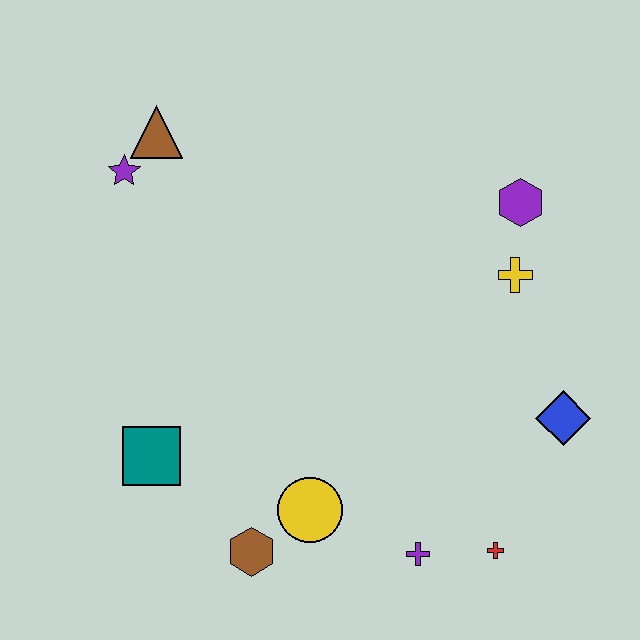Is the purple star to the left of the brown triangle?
Yes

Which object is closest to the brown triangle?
The purple star is closest to the brown triangle.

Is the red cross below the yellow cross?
Yes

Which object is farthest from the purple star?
The red cross is farthest from the purple star.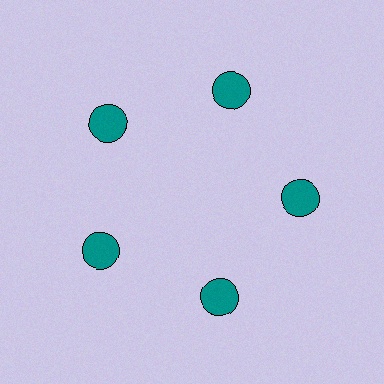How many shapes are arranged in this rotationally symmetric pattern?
There are 5 shapes, arranged in 5 groups of 1.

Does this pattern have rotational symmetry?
Yes, this pattern has 5-fold rotational symmetry. It looks the same after rotating 72 degrees around the center.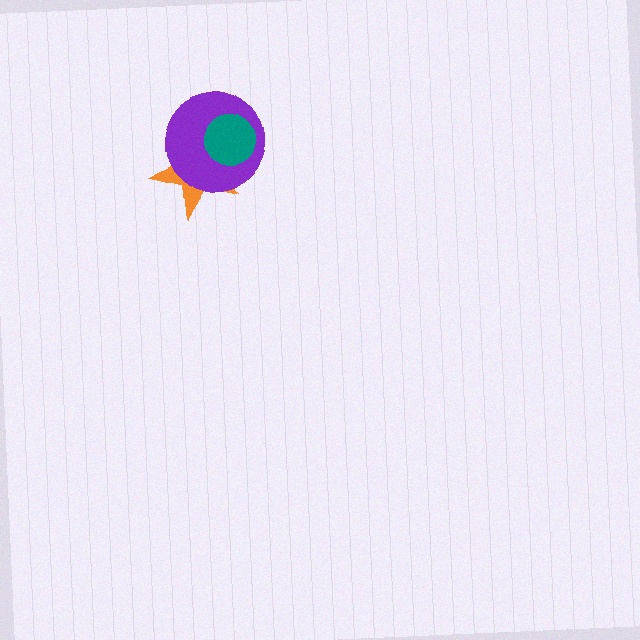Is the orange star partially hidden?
Yes, it is partially covered by another shape.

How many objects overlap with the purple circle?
2 objects overlap with the purple circle.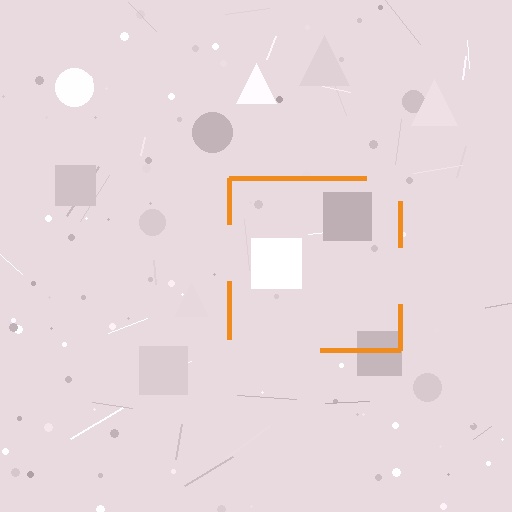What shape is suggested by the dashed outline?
The dashed outline suggests a square.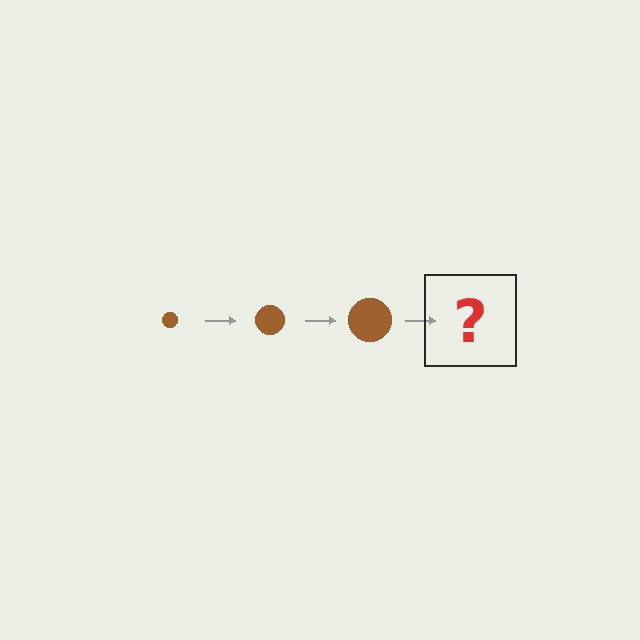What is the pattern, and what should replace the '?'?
The pattern is that the circle gets progressively larger each step. The '?' should be a brown circle, larger than the previous one.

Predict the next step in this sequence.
The next step is a brown circle, larger than the previous one.